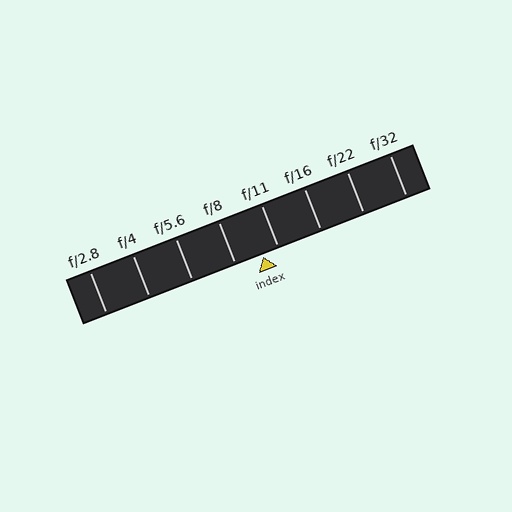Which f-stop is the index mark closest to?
The index mark is closest to f/11.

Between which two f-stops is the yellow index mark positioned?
The index mark is between f/8 and f/11.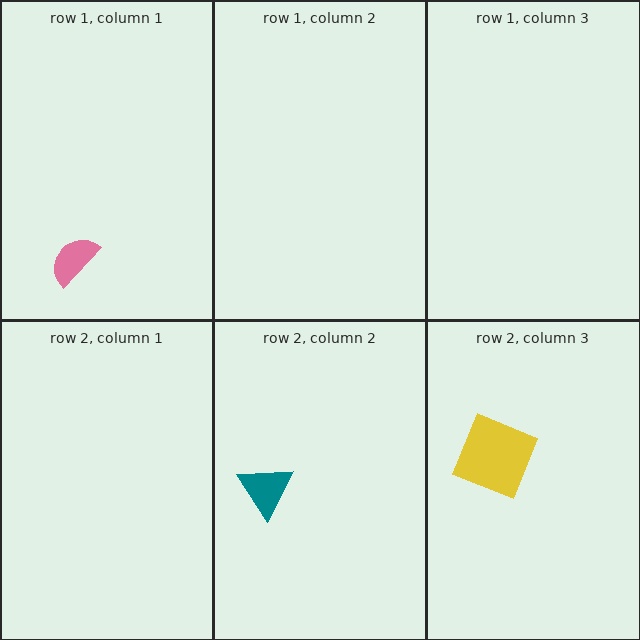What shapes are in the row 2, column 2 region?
The teal triangle.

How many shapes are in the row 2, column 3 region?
1.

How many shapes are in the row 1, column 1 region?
1.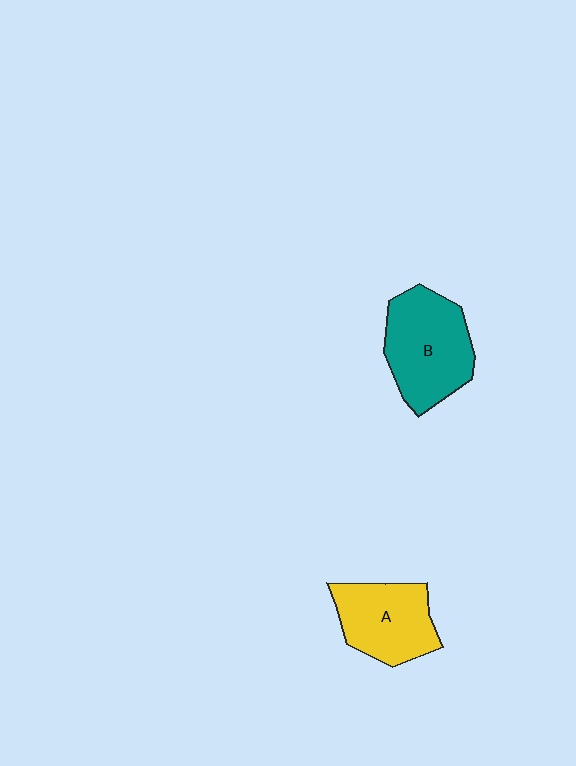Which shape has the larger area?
Shape B (teal).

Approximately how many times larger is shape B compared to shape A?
Approximately 1.2 times.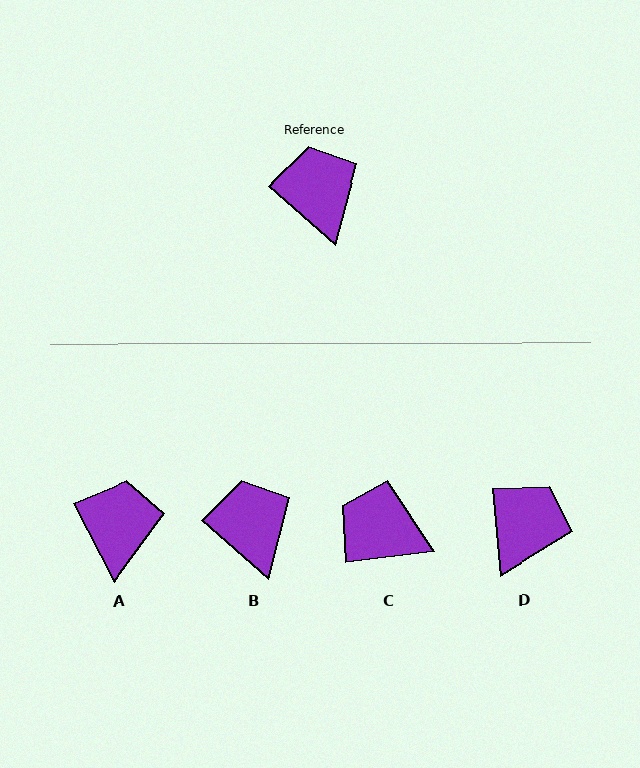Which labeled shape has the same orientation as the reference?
B.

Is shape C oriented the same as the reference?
No, it is off by about 49 degrees.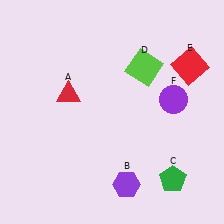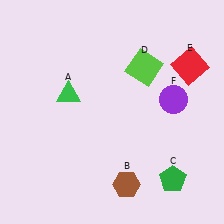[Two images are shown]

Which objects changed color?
A changed from red to green. B changed from purple to brown.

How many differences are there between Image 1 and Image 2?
There are 2 differences between the two images.